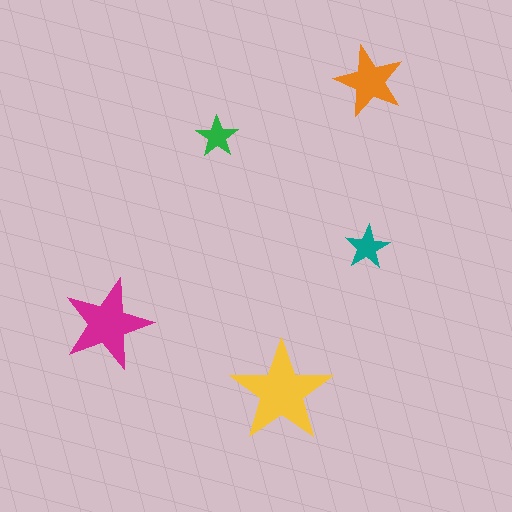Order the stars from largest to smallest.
the yellow one, the magenta one, the orange one, the teal one, the green one.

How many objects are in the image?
There are 5 objects in the image.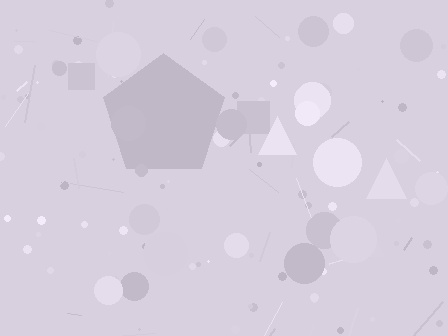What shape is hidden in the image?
A pentagon is hidden in the image.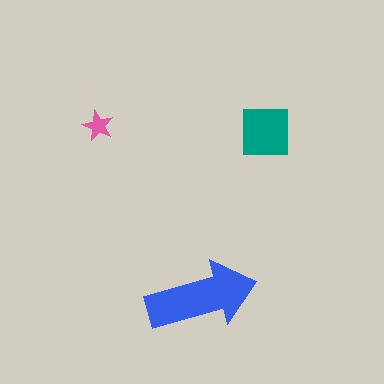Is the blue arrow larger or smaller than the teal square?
Larger.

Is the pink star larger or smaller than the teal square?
Smaller.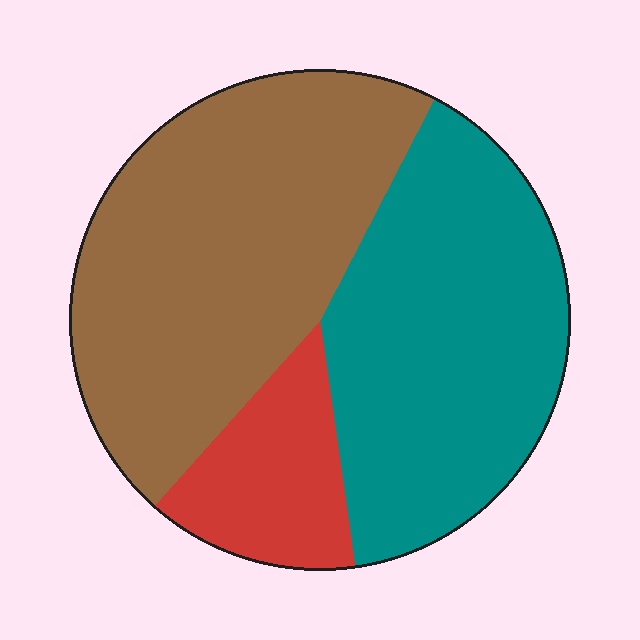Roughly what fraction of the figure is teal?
Teal covers roughly 40% of the figure.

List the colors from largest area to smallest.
From largest to smallest: brown, teal, red.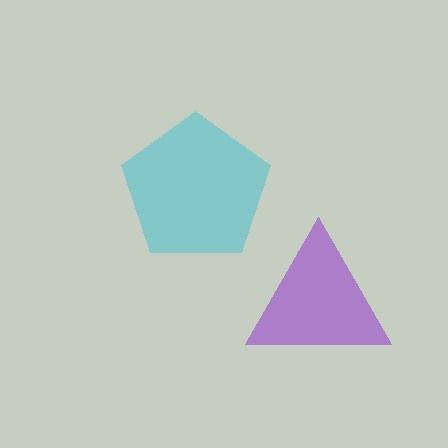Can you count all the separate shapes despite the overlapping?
Yes, there are 2 separate shapes.